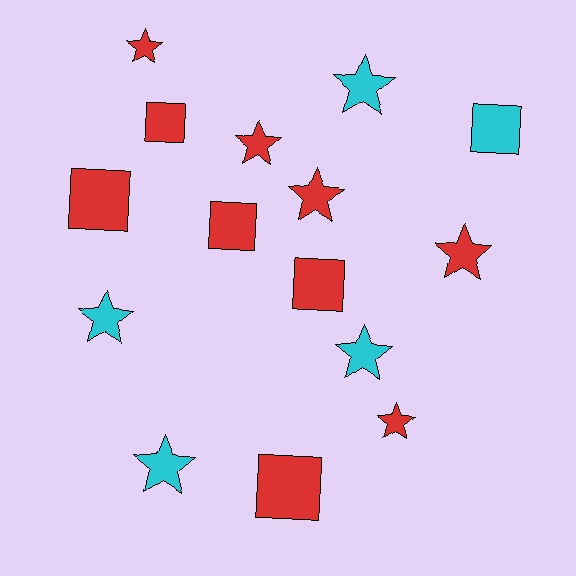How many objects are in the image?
There are 15 objects.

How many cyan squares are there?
There is 1 cyan square.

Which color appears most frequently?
Red, with 10 objects.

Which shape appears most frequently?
Star, with 9 objects.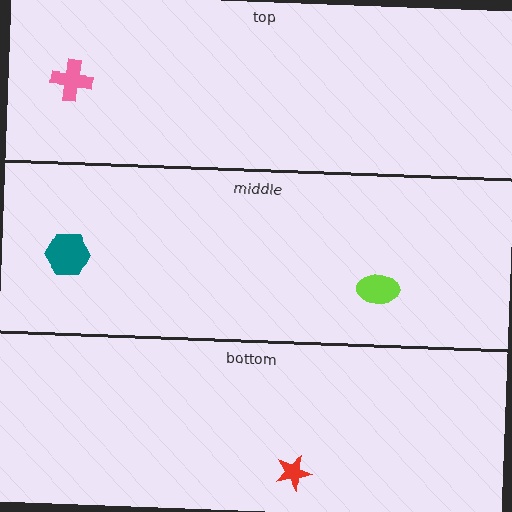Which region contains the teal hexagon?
The middle region.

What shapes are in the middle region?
The lime ellipse, the teal hexagon.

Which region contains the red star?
The bottom region.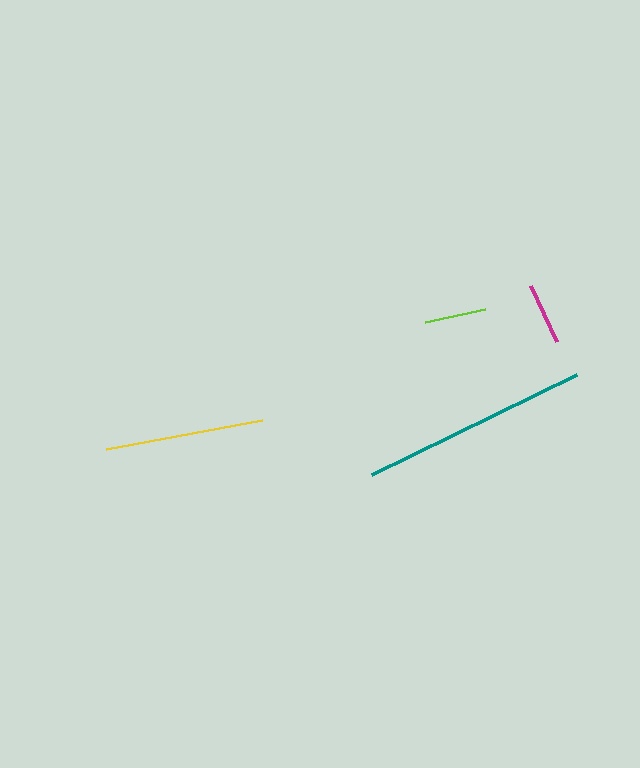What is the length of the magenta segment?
The magenta segment is approximately 62 pixels long.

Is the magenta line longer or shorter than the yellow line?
The yellow line is longer than the magenta line.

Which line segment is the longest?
The teal line is the longest at approximately 228 pixels.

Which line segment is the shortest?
The lime line is the shortest at approximately 62 pixels.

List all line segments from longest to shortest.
From longest to shortest: teal, yellow, magenta, lime.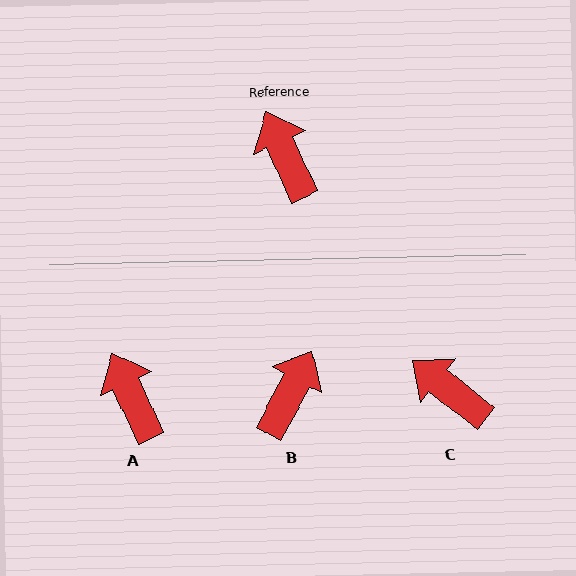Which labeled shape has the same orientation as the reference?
A.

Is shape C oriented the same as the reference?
No, it is off by about 27 degrees.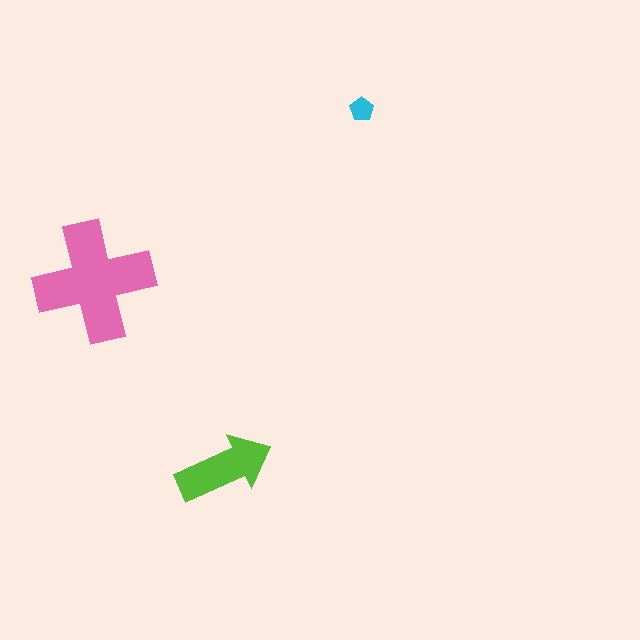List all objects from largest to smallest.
The pink cross, the lime arrow, the cyan pentagon.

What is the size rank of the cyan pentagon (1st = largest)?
3rd.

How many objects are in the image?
There are 3 objects in the image.